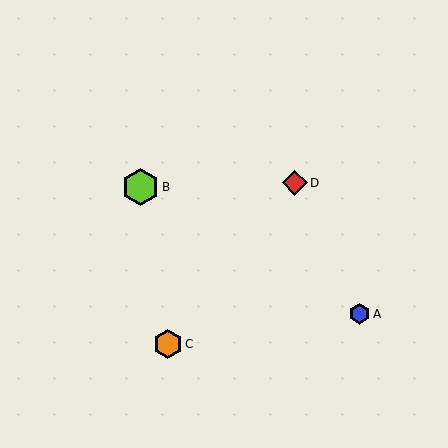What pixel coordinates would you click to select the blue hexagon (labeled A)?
Click at (360, 314) to select the blue hexagon A.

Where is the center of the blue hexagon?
The center of the blue hexagon is at (360, 314).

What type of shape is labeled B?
Shape B is a lime hexagon.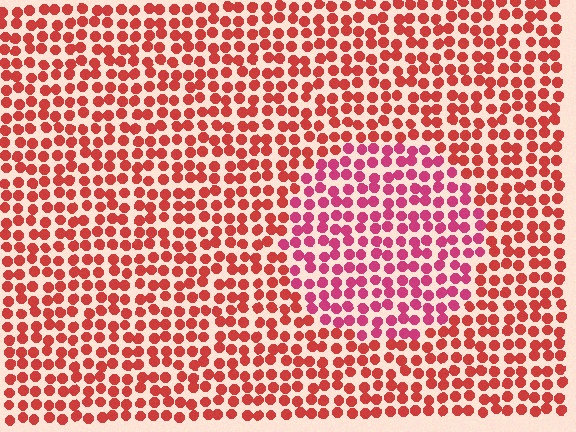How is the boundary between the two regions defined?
The boundary is defined purely by a slight shift in hue (about 27 degrees). Spacing, size, and orientation are identical on both sides.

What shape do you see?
I see a circle.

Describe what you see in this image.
The image is filled with small red elements in a uniform arrangement. A circle-shaped region is visible where the elements are tinted to a slightly different hue, forming a subtle color boundary.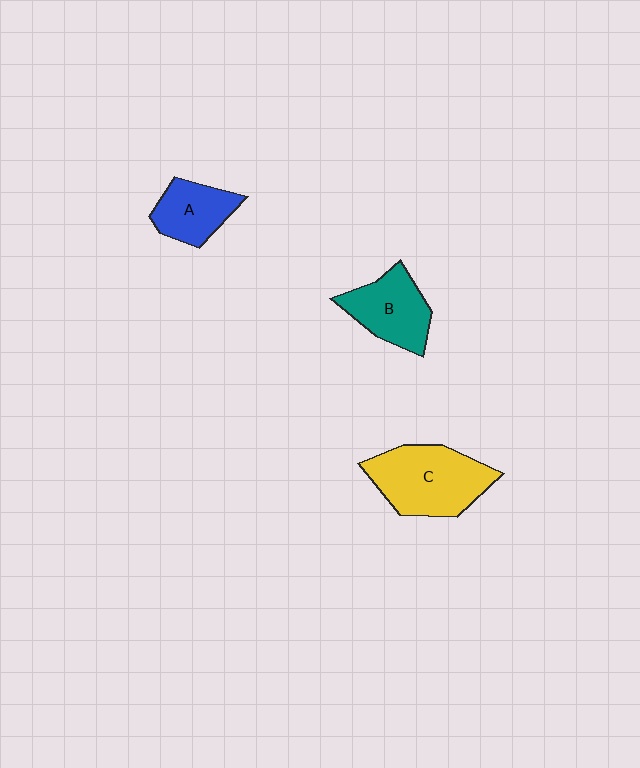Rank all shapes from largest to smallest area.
From largest to smallest: C (yellow), B (teal), A (blue).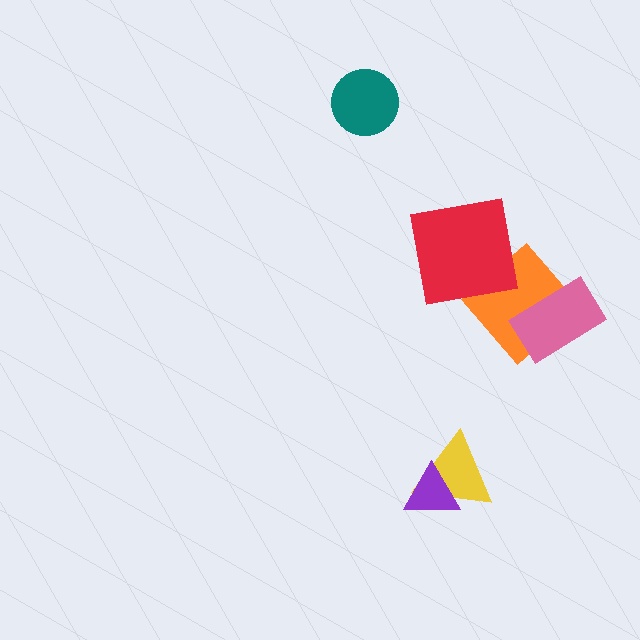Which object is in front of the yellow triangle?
The purple triangle is in front of the yellow triangle.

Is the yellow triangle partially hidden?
Yes, it is partially covered by another shape.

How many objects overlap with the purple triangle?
1 object overlaps with the purple triangle.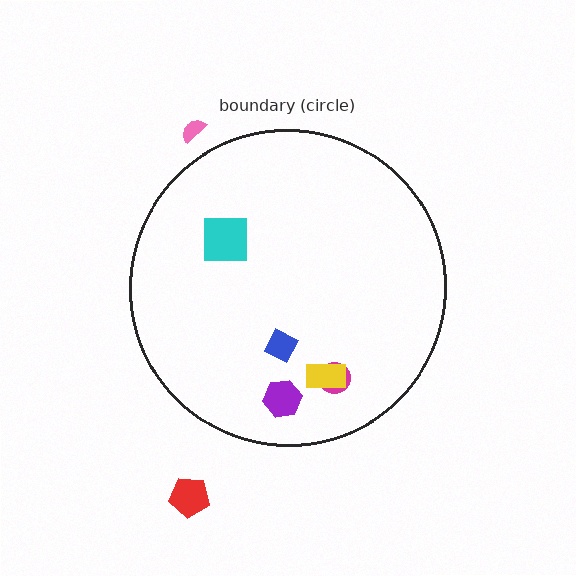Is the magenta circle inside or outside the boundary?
Inside.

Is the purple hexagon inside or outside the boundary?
Inside.